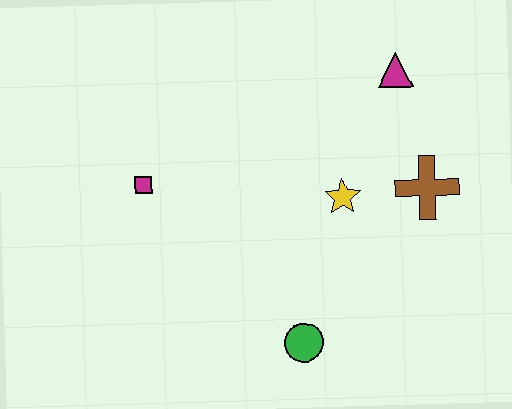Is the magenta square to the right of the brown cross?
No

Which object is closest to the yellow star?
The brown cross is closest to the yellow star.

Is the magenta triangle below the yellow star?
No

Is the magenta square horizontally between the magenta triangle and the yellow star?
No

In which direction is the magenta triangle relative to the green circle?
The magenta triangle is above the green circle.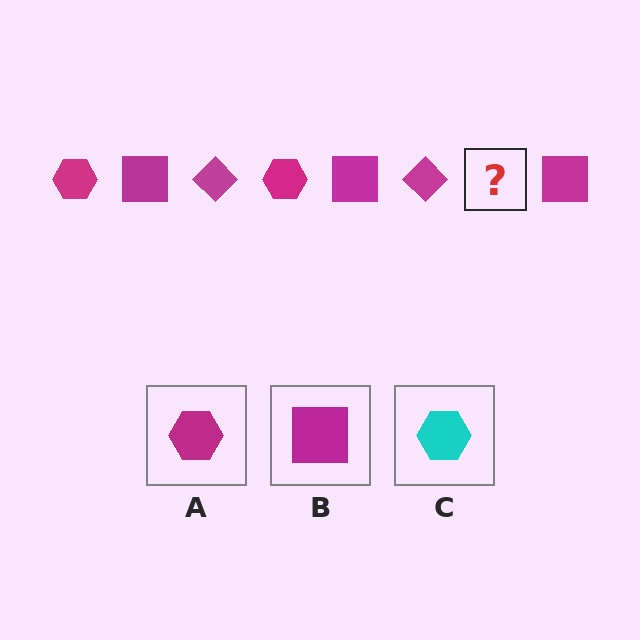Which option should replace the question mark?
Option A.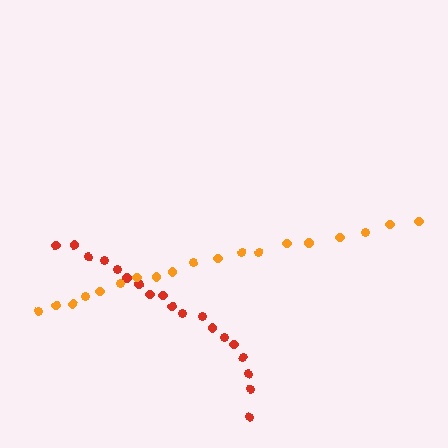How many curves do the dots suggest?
There are 2 distinct paths.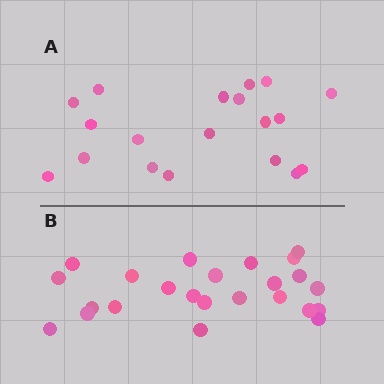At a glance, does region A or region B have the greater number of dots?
Region B (the bottom region) has more dots.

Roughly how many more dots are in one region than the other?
Region B has about 5 more dots than region A.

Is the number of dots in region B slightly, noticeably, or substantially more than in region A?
Region B has noticeably more, but not dramatically so. The ratio is roughly 1.3 to 1.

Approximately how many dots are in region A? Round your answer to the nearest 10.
About 20 dots. (The exact count is 19, which rounds to 20.)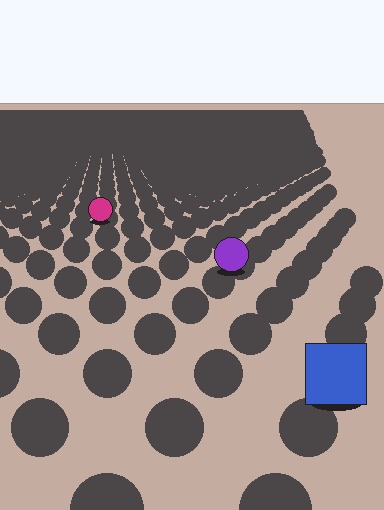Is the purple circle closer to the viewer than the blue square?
No. The blue square is closer — you can tell from the texture gradient: the ground texture is coarser near it.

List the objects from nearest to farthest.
From nearest to farthest: the blue square, the purple circle, the magenta circle.